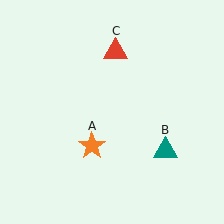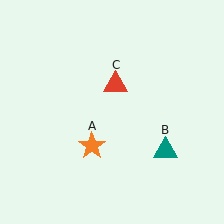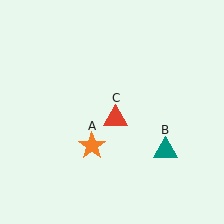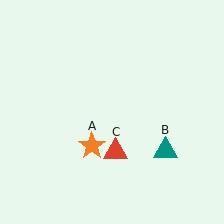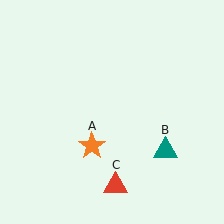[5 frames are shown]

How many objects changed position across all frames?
1 object changed position: red triangle (object C).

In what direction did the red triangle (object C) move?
The red triangle (object C) moved down.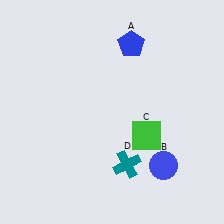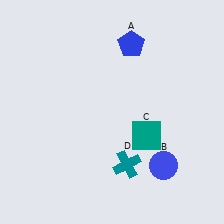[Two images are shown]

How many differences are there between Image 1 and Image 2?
There is 1 difference between the two images.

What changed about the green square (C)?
In Image 1, C is green. In Image 2, it changed to teal.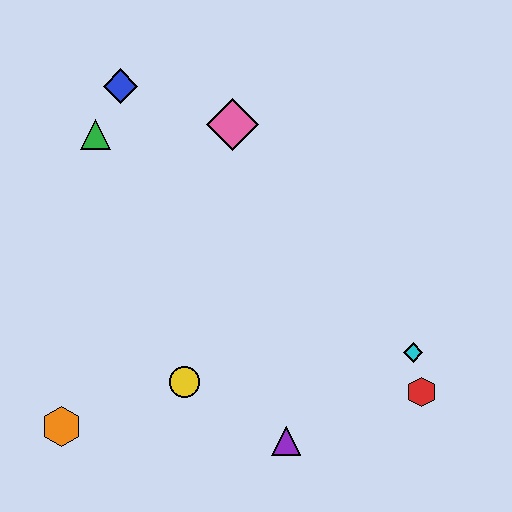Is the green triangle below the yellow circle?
No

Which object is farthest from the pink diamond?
The orange hexagon is farthest from the pink diamond.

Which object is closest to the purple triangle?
The yellow circle is closest to the purple triangle.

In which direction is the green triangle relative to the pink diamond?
The green triangle is to the left of the pink diamond.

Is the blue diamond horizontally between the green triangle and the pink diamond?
Yes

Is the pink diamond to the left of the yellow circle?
No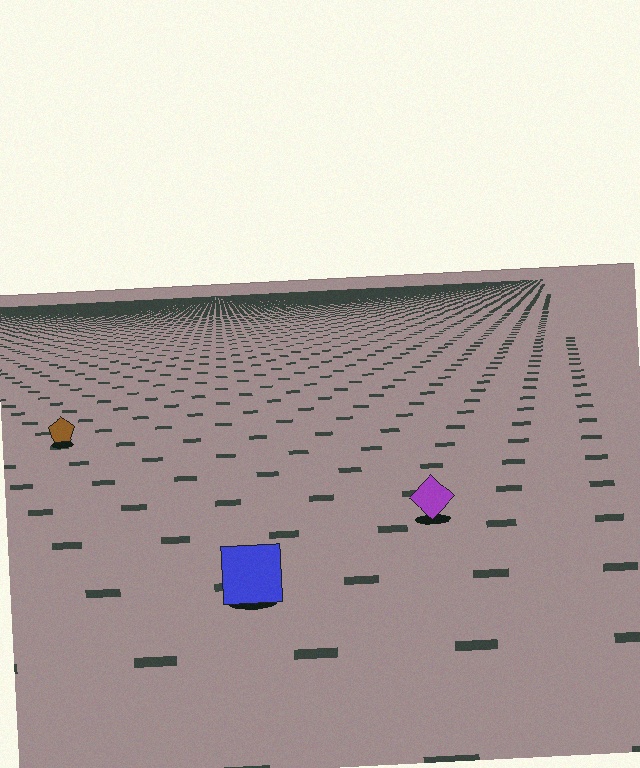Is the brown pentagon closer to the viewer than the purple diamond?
No. The purple diamond is closer — you can tell from the texture gradient: the ground texture is coarser near it.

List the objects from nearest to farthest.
From nearest to farthest: the blue square, the purple diamond, the brown pentagon.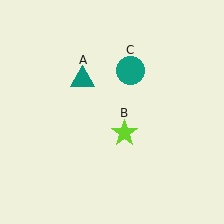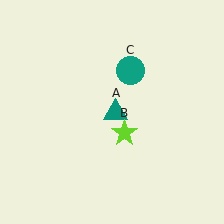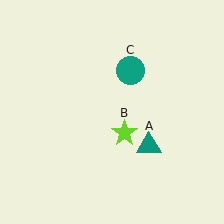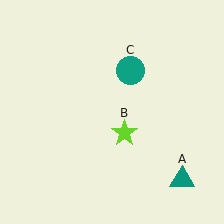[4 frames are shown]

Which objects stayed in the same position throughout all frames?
Lime star (object B) and teal circle (object C) remained stationary.